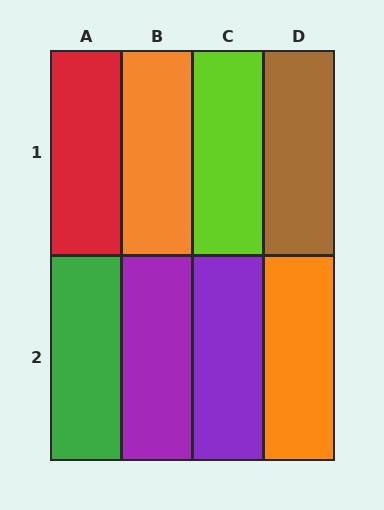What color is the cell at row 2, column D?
Orange.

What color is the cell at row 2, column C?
Purple.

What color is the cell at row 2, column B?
Purple.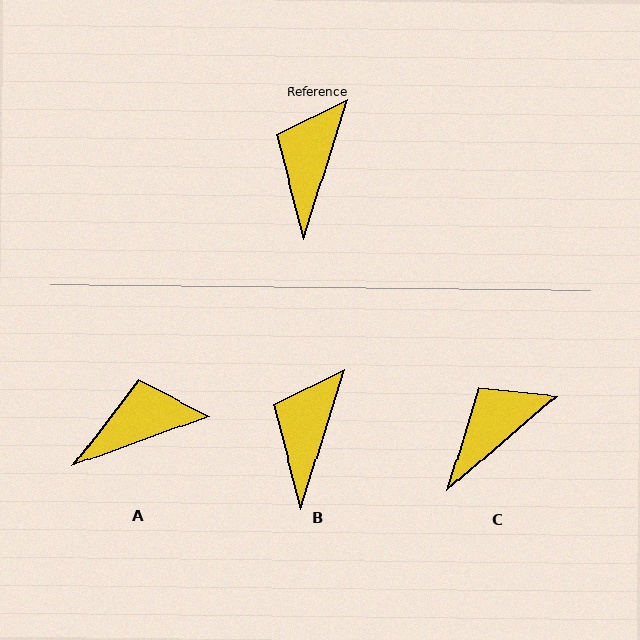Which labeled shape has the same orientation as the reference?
B.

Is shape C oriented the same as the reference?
No, it is off by about 32 degrees.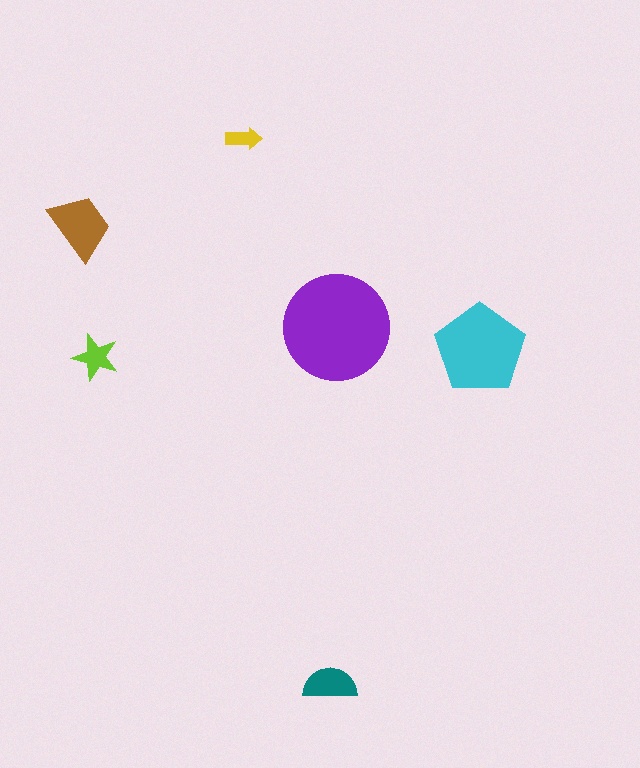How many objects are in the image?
There are 6 objects in the image.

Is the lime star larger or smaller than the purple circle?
Smaller.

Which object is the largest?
The purple circle.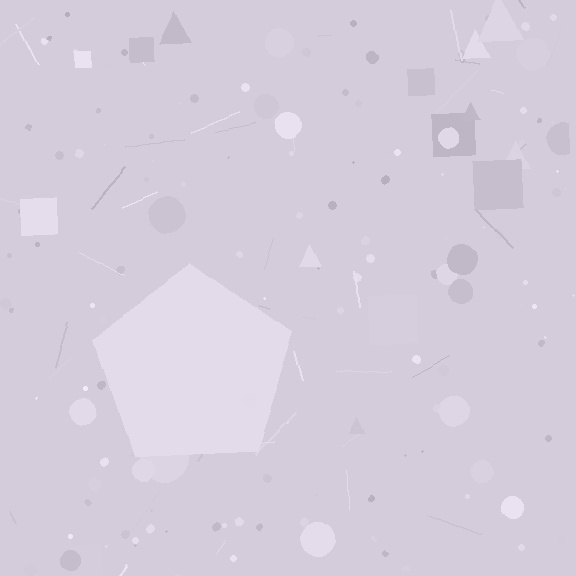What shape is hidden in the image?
A pentagon is hidden in the image.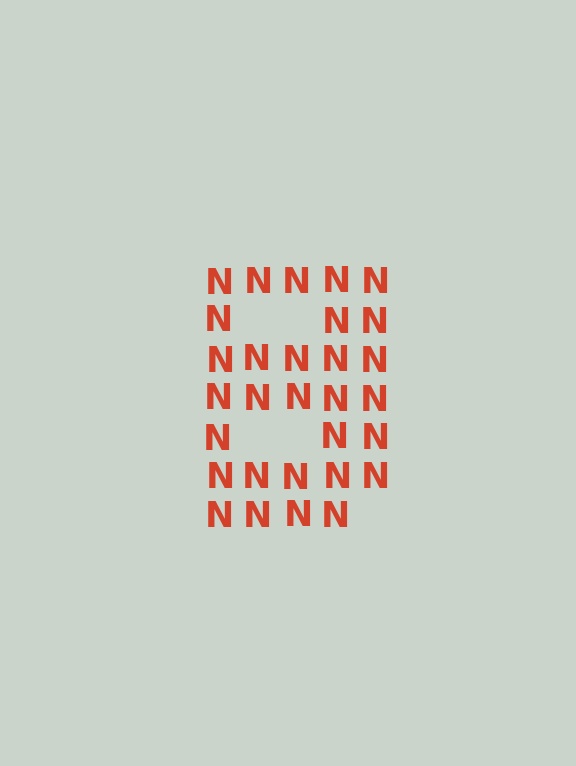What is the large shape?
The large shape is the letter B.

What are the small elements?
The small elements are letter N's.